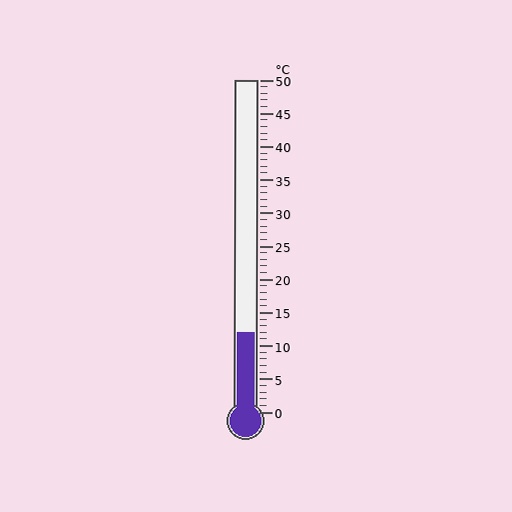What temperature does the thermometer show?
The thermometer shows approximately 12°C.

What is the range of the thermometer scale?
The thermometer scale ranges from 0°C to 50°C.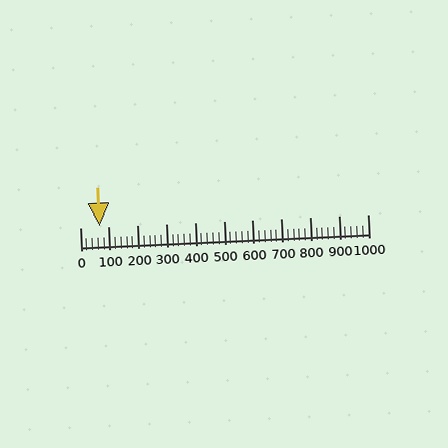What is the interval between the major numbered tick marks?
The major tick marks are spaced 100 units apart.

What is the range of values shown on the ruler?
The ruler shows values from 0 to 1000.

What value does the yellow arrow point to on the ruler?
The yellow arrow points to approximately 69.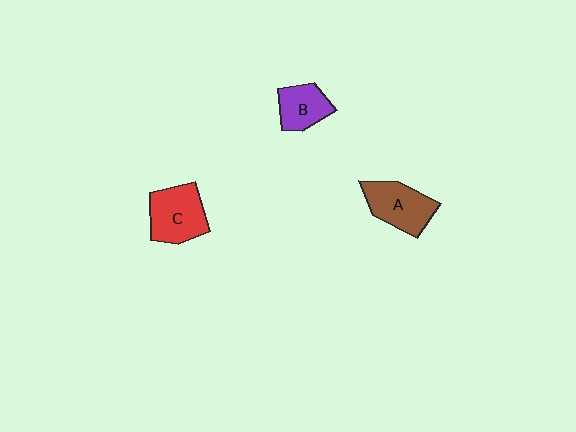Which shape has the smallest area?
Shape B (purple).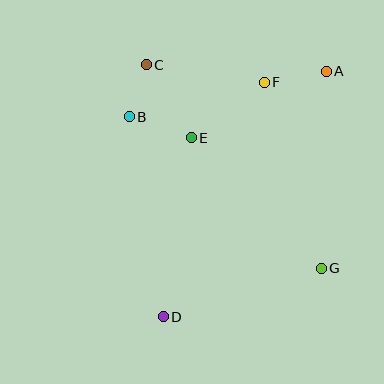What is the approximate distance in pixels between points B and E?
The distance between B and E is approximately 66 pixels.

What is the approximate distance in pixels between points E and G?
The distance between E and G is approximately 184 pixels.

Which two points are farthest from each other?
Points A and D are farthest from each other.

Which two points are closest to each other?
Points B and C are closest to each other.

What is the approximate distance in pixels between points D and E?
The distance between D and E is approximately 181 pixels.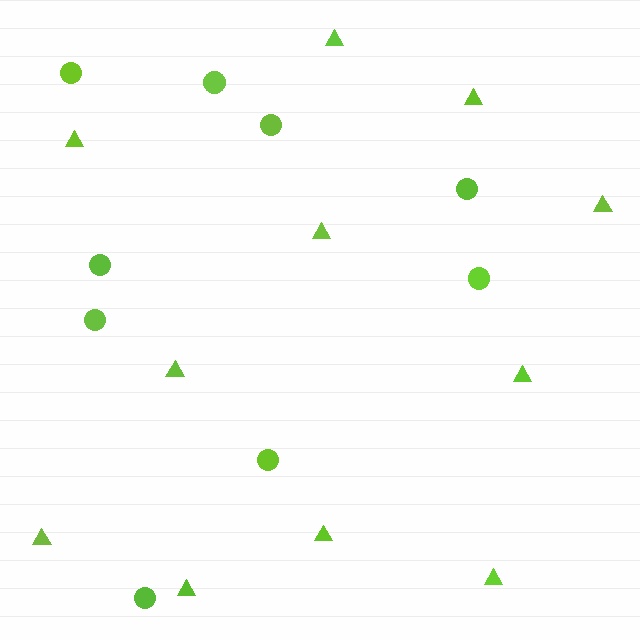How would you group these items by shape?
There are 2 groups: one group of triangles (11) and one group of circles (9).